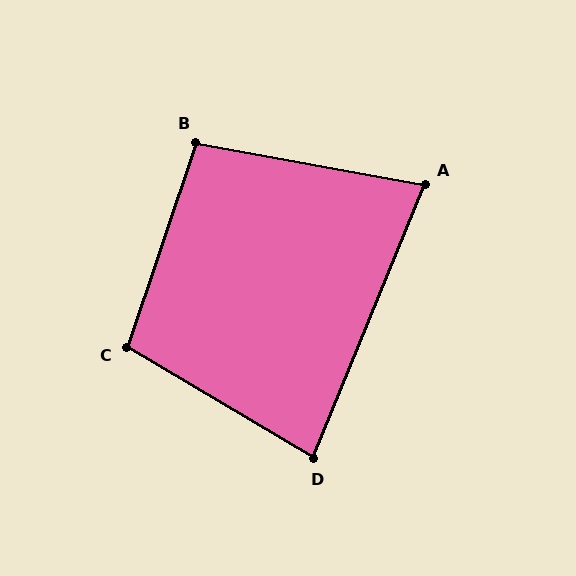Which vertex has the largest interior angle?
C, at approximately 102 degrees.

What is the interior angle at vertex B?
Approximately 98 degrees (obtuse).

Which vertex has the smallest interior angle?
A, at approximately 78 degrees.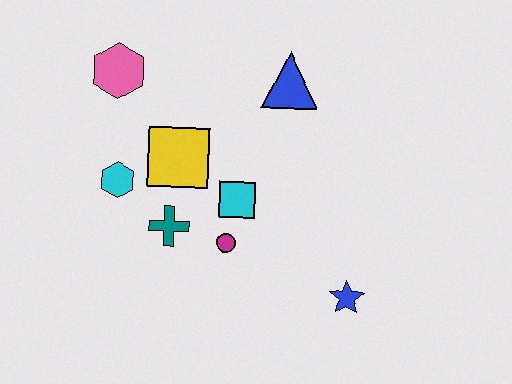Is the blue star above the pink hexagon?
No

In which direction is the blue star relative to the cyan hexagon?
The blue star is to the right of the cyan hexagon.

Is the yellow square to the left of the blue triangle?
Yes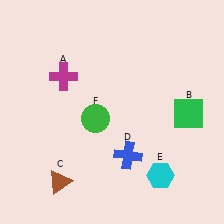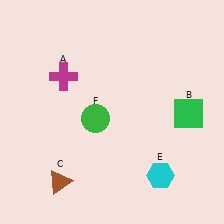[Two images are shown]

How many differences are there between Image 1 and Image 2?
There is 1 difference between the two images.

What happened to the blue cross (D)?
The blue cross (D) was removed in Image 2. It was in the bottom-right area of Image 1.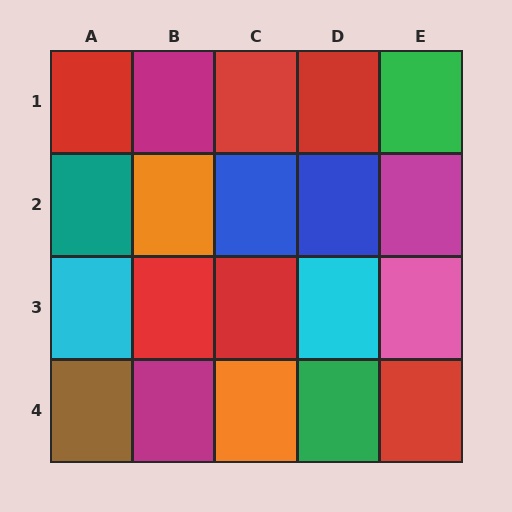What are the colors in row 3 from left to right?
Cyan, red, red, cyan, pink.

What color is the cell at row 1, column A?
Red.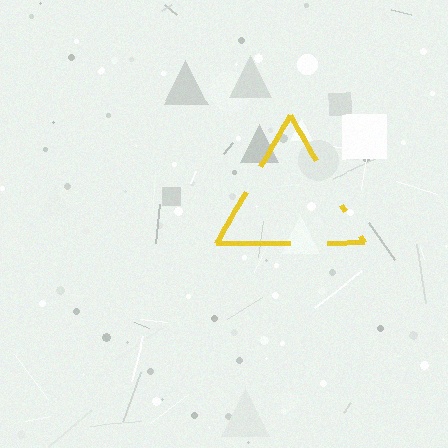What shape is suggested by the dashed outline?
The dashed outline suggests a triangle.